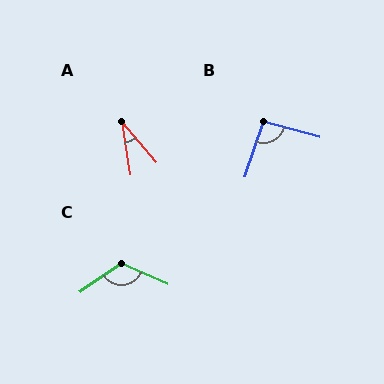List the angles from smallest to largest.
A (32°), B (93°), C (121°).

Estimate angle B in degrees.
Approximately 93 degrees.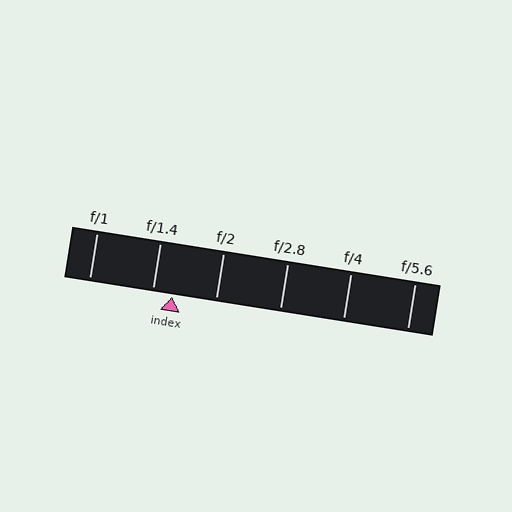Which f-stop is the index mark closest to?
The index mark is closest to f/1.4.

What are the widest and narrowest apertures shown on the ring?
The widest aperture shown is f/1 and the narrowest is f/5.6.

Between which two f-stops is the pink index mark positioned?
The index mark is between f/1.4 and f/2.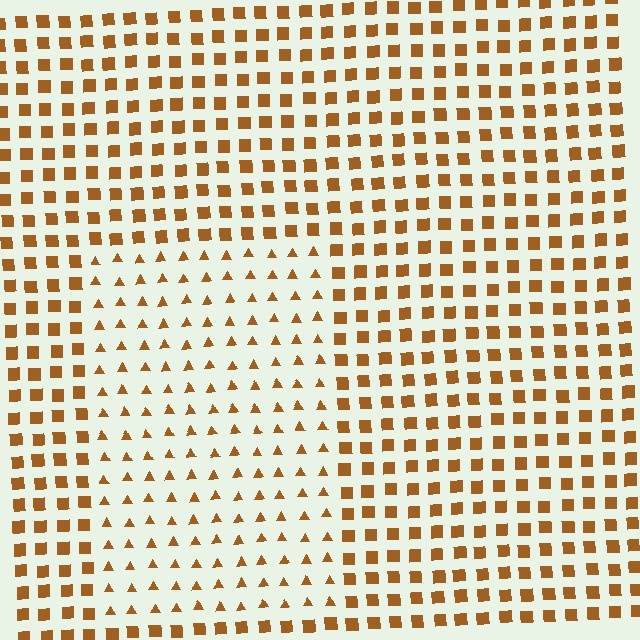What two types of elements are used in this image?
The image uses triangles inside the rectangle region and squares outside it.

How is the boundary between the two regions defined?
The boundary is defined by a change in element shape: triangles inside vs. squares outside. All elements share the same color and spacing.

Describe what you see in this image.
The image is filled with small brown elements arranged in a uniform grid. A rectangle-shaped region contains triangles, while the surrounding area contains squares. The boundary is defined purely by the change in element shape.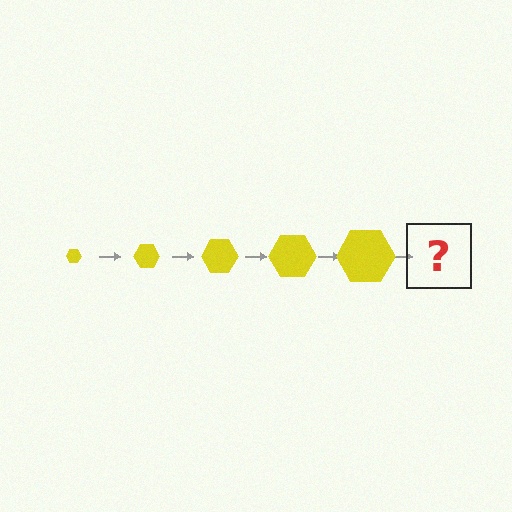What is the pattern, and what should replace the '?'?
The pattern is that the hexagon gets progressively larger each step. The '?' should be a yellow hexagon, larger than the previous one.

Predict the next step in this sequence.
The next step is a yellow hexagon, larger than the previous one.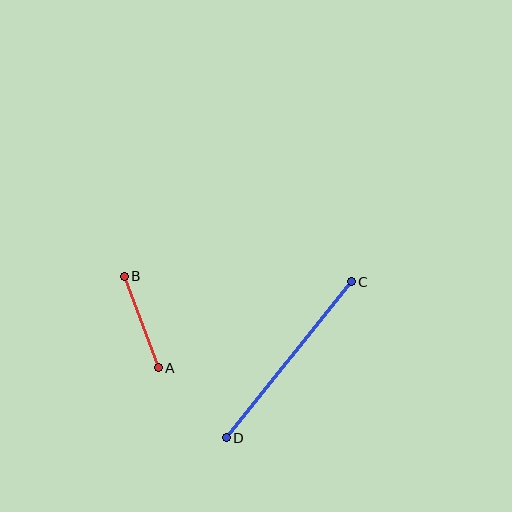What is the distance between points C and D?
The distance is approximately 200 pixels.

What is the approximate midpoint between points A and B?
The midpoint is at approximately (141, 322) pixels.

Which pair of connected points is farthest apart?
Points C and D are farthest apart.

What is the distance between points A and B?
The distance is approximately 98 pixels.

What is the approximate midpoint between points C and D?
The midpoint is at approximately (289, 360) pixels.